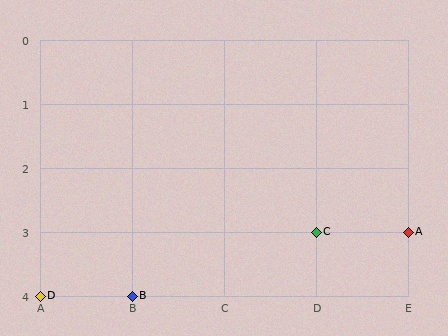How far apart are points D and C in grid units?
Points D and C are 3 columns and 1 row apart (about 3.2 grid units diagonally).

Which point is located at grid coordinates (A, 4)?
Point D is at (A, 4).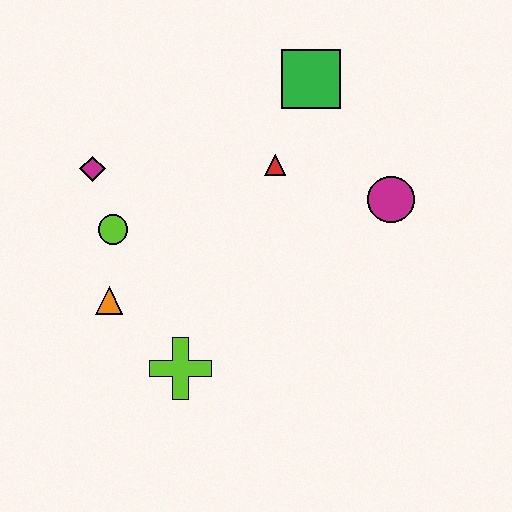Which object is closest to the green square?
The red triangle is closest to the green square.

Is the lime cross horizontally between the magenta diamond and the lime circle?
No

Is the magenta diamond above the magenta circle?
Yes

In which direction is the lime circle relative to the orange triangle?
The lime circle is above the orange triangle.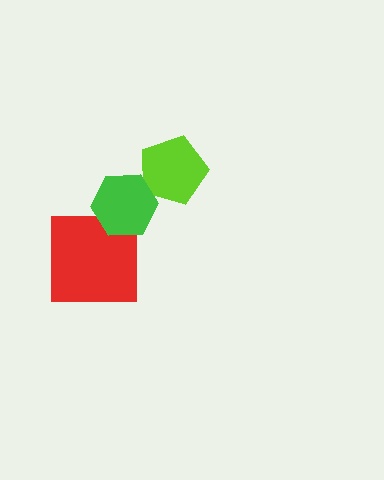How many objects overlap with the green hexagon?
2 objects overlap with the green hexagon.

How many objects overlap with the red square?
1 object overlaps with the red square.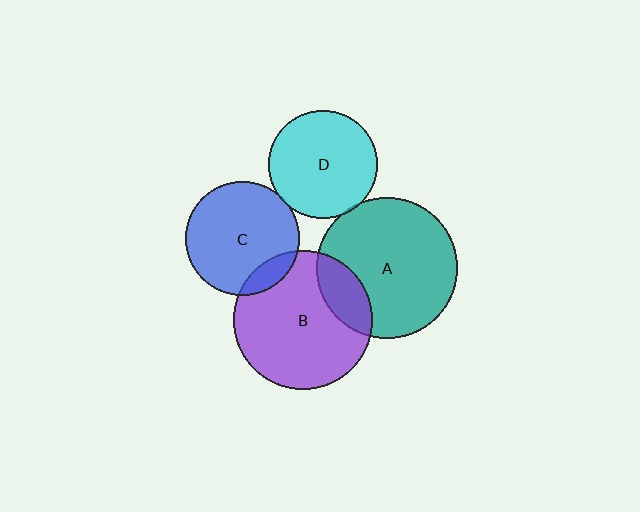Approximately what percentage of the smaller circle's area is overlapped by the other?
Approximately 5%.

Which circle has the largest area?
Circle A (teal).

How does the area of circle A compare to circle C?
Approximately 1.5 times.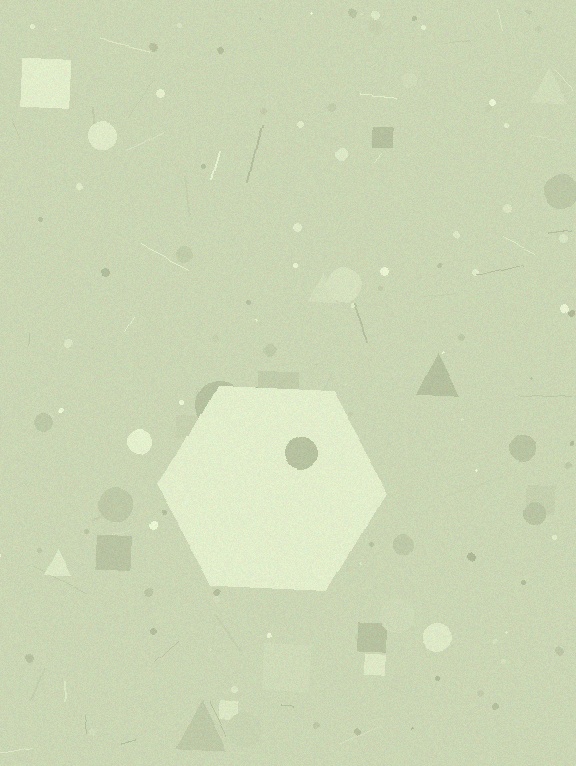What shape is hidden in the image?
A hexagon is hidden in the image.